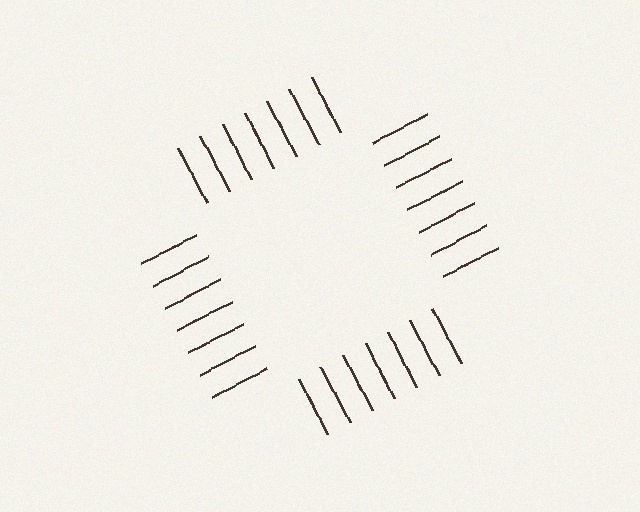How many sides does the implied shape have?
4 sides — the line-ends trace a square.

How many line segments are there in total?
28 — 7 along each of the 4 edges.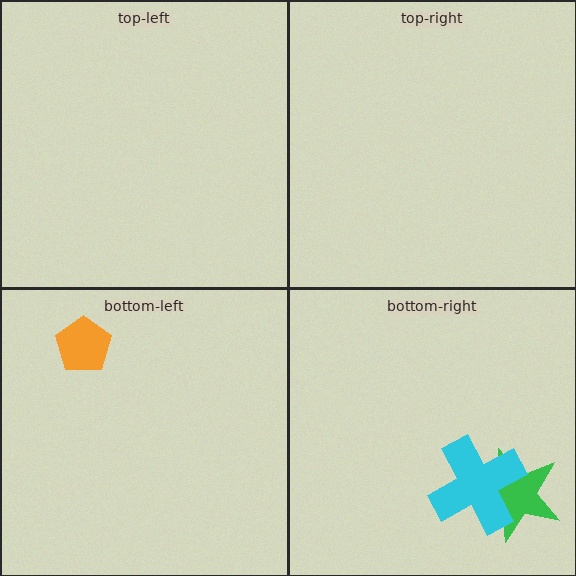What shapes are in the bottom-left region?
The orange pentagon.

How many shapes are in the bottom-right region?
2.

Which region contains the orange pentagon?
The bottom-left region.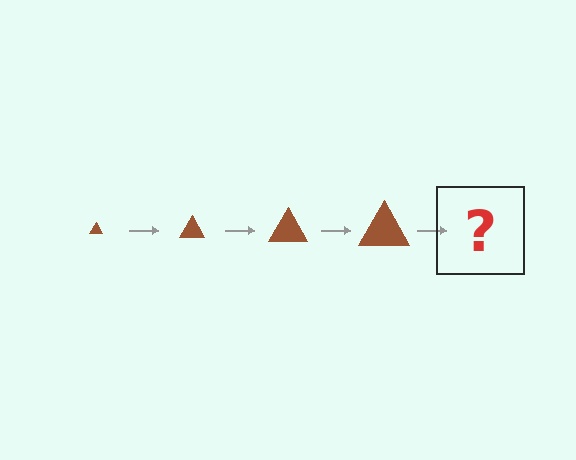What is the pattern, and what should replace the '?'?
The pattern is that the triangle gets progressively larger each step. The '?' should be a brown triangle, larger than the previous one.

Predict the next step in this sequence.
The next step is a brown triangle, larger than the previous one.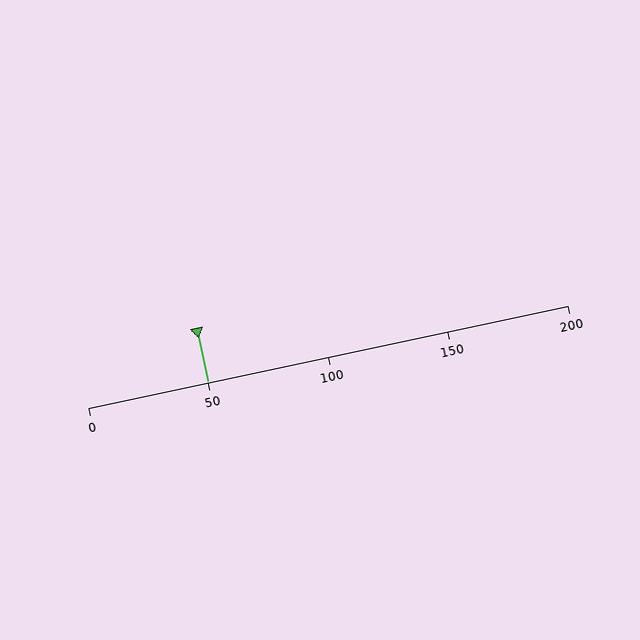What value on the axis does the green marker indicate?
The marker indicates approximately 50.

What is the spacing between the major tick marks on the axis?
The major ticks are spaced 50 apart.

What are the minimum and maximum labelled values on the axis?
The axis runs from 0 to 200.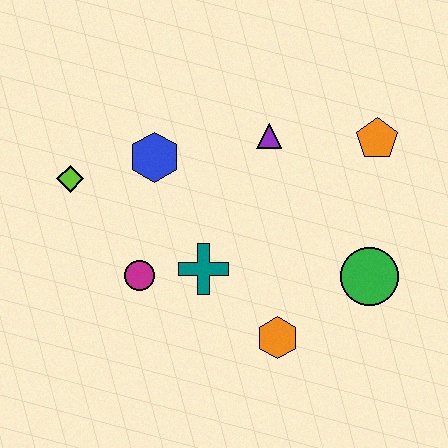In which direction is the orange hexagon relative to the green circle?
The orange hexagon is to the left of the green circle.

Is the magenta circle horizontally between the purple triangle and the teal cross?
No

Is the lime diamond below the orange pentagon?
Yes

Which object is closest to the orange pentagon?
The purple triangle is closest to the orange pentagon.